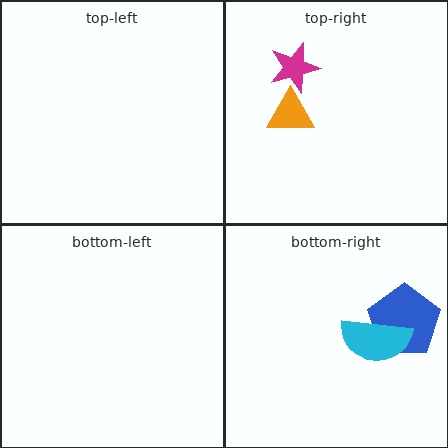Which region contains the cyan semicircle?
The bottom-right region.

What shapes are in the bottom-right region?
The blue pentagon, the cyan semicircle.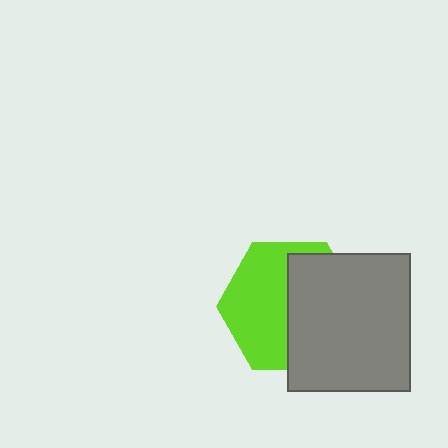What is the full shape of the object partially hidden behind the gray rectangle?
The partially hidden object is a lime hexagon.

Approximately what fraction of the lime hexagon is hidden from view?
Roughly 48% of the lime hexagon is hidden behind the gray rectangle.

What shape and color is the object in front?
The object in front is a gray rectangle.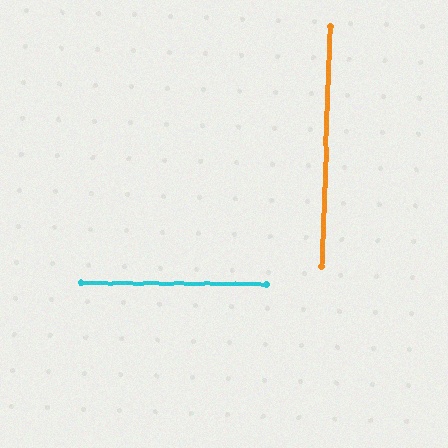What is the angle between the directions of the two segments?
Approximately 88 degrees.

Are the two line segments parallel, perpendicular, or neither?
Perpendicular — they meet at approximately 88°.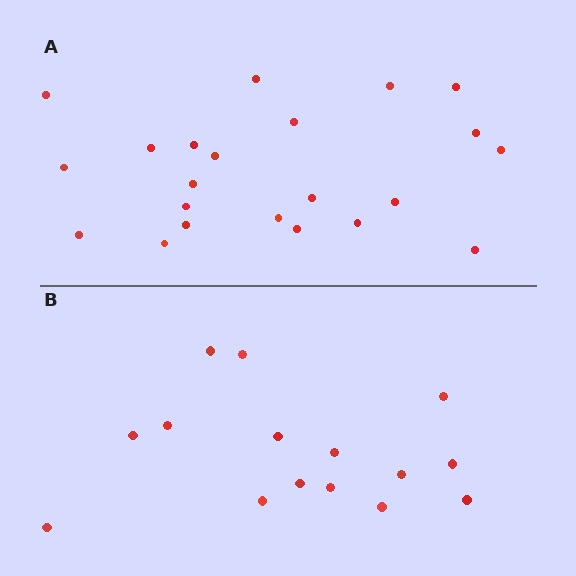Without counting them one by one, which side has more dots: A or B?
Region A (the top region) has more dots.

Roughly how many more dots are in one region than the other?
Region A has roughly 8 or so more dots than region B.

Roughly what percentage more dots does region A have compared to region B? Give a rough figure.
About 45% more.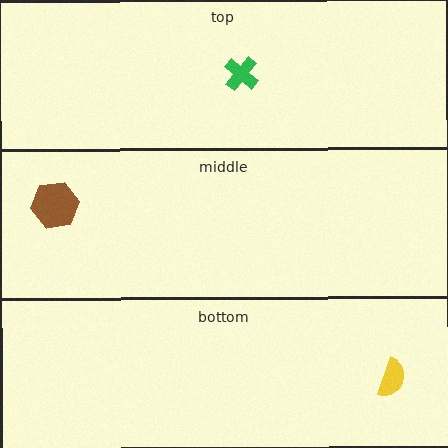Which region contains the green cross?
The top region.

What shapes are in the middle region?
The brown hexagon.